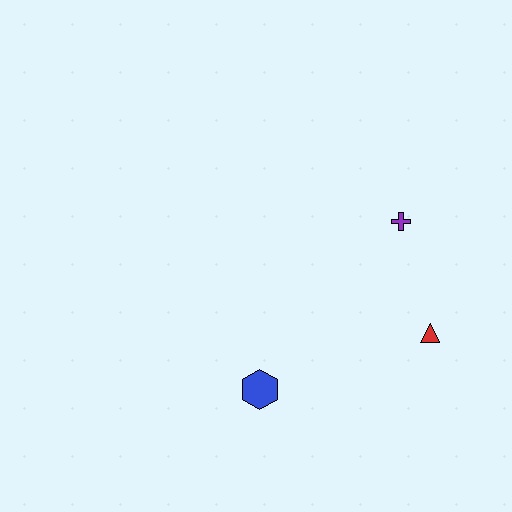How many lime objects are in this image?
There are no lime objects.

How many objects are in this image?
There are 3 objects.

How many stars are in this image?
There are no stars.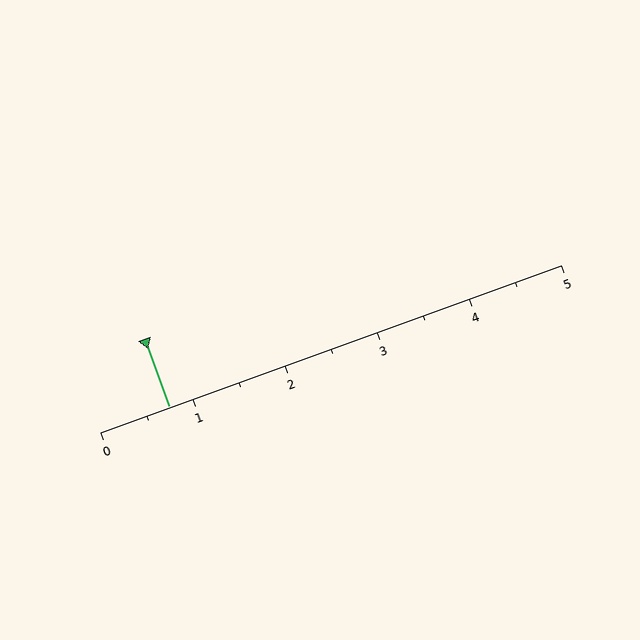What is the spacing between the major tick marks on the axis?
The major ticks are spaced 1 apart.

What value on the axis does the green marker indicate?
The marker indicates approximately 0.8.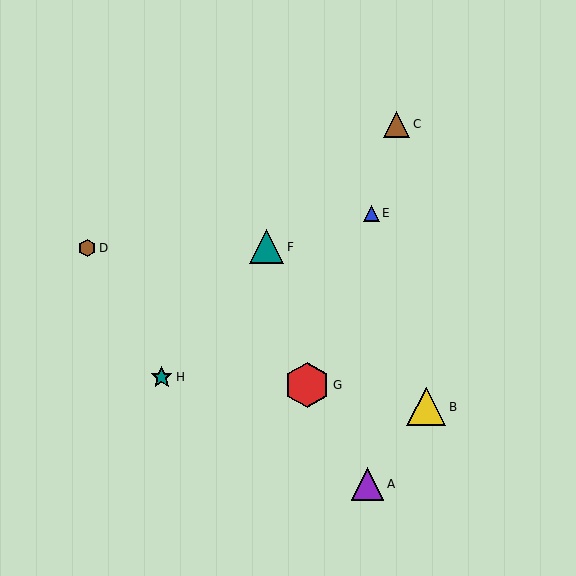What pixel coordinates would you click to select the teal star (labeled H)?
Click at (162, 377) to select the teal star H.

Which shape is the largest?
The red hexagon (labeled G) is the largest.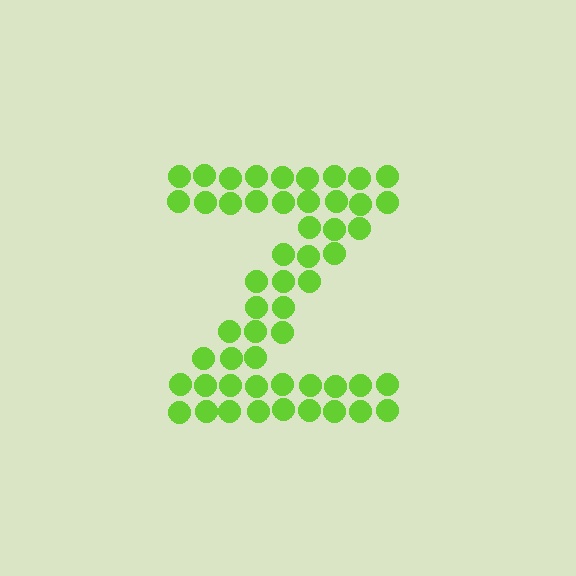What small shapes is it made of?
It is made of small circles.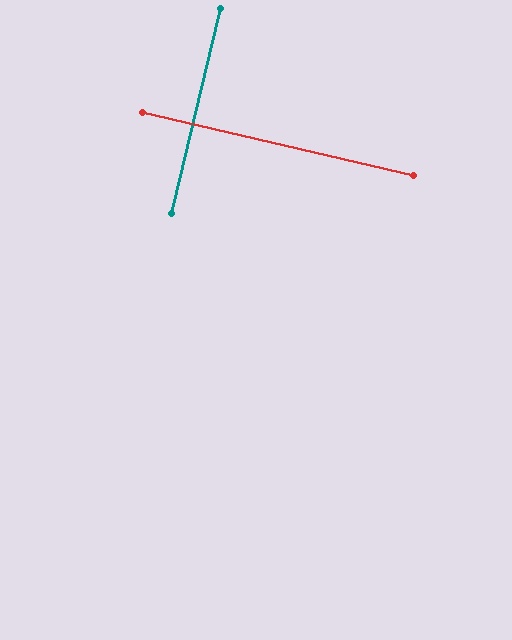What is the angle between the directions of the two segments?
Approximately 90 degrees.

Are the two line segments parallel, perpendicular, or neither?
Perpendicular — they meet at approximately 90°.